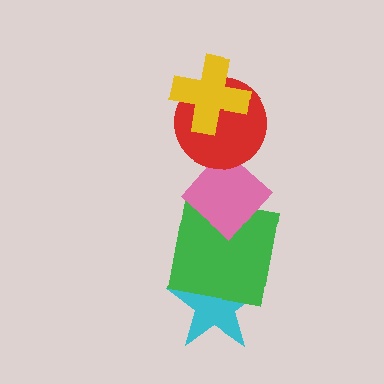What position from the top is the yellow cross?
The yellow cross is 1st from the top.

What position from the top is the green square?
The green square is 4th from the top.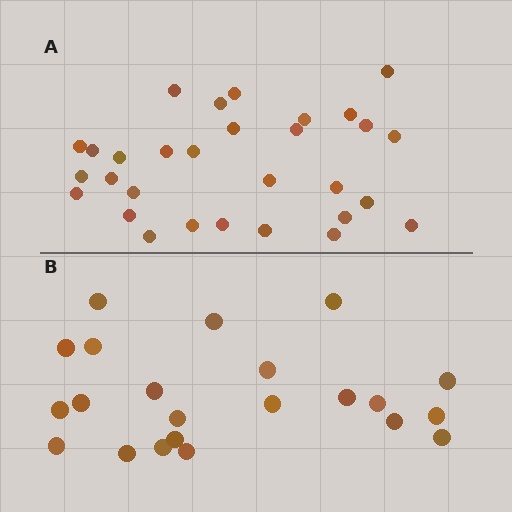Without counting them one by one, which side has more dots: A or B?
Region A (the top region) has more dots.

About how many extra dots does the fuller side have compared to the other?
Region A has roughly 8 or so more dots than region B.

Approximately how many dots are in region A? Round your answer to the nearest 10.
About 30 dots.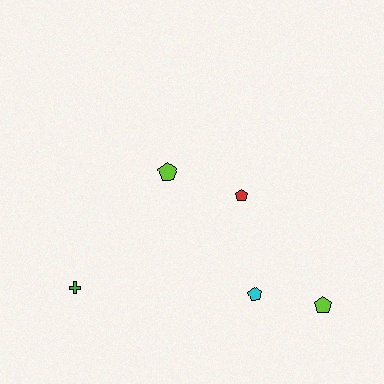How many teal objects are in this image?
There are no teal objects.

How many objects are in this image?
There are 5 objects.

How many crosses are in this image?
There is 1 cross.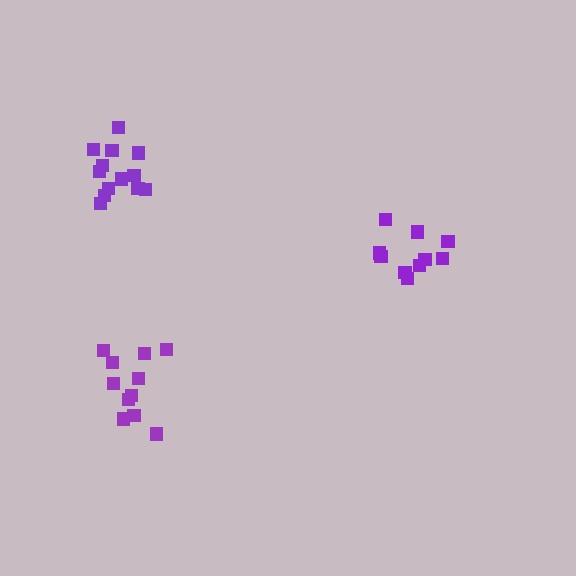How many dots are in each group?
Group 1: 10 dots, Group 2: 11 dots, Group 3: 13 dots (34 total).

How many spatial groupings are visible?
There are 3 spatial groupings.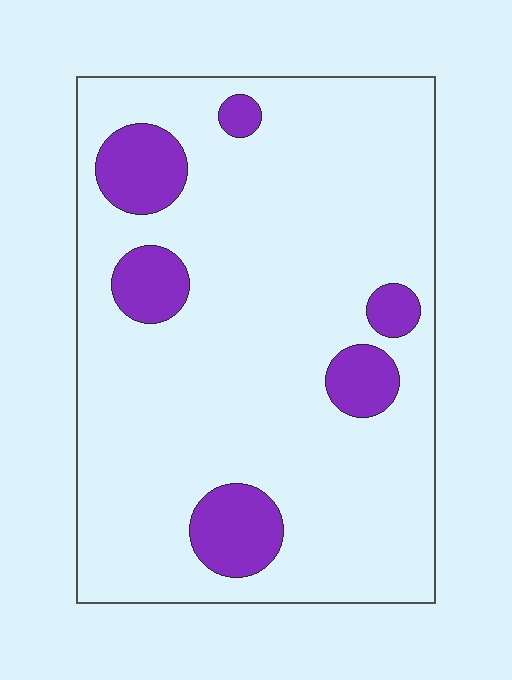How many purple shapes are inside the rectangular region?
6.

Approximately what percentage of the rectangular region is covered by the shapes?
Approximately 15%.